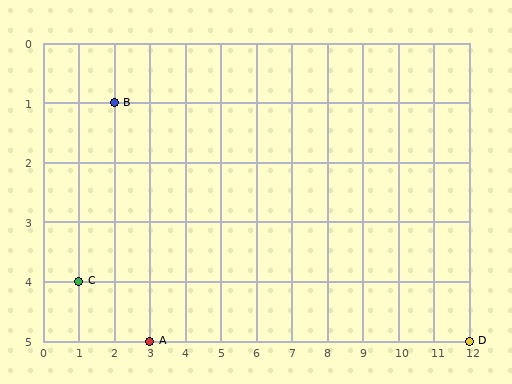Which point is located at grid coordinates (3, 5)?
Point A is at (3, 5).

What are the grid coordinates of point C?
Point C is at grid coordinates (1, 4).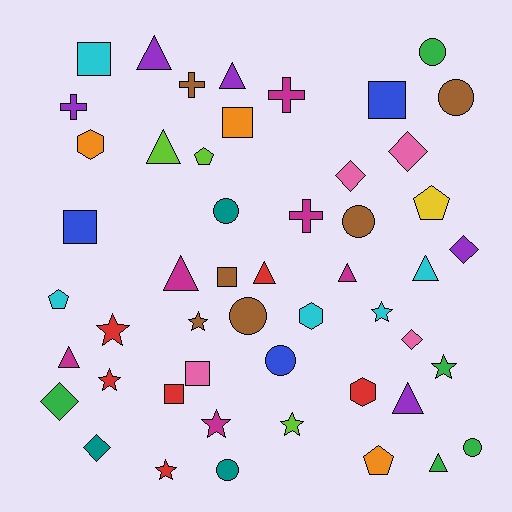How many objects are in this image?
There are 50 objects.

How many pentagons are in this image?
There are 4 pentagons.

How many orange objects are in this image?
There are 3 orange objects.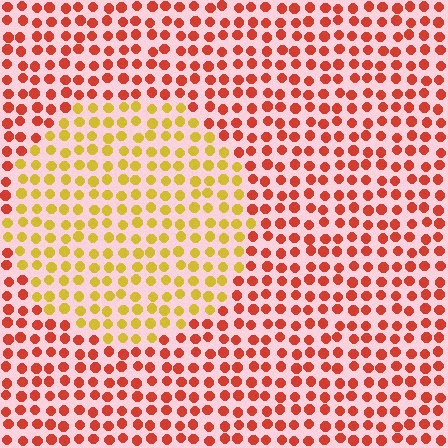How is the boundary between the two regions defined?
The boundary is defined purely by a slight shift in hue (about 47 degrees). Spacing, size, and orientation are identical on both sides.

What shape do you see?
I see a circle.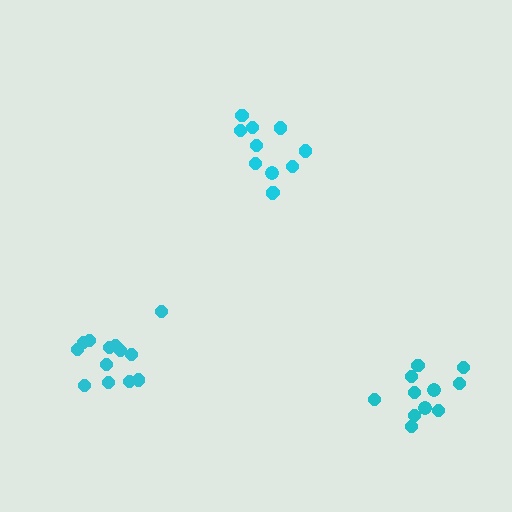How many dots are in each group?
Group 1: 11 dots, Group 2: 13 dots, Group 3: 11 dots (35 total).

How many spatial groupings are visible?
There are 3 spatial groupings.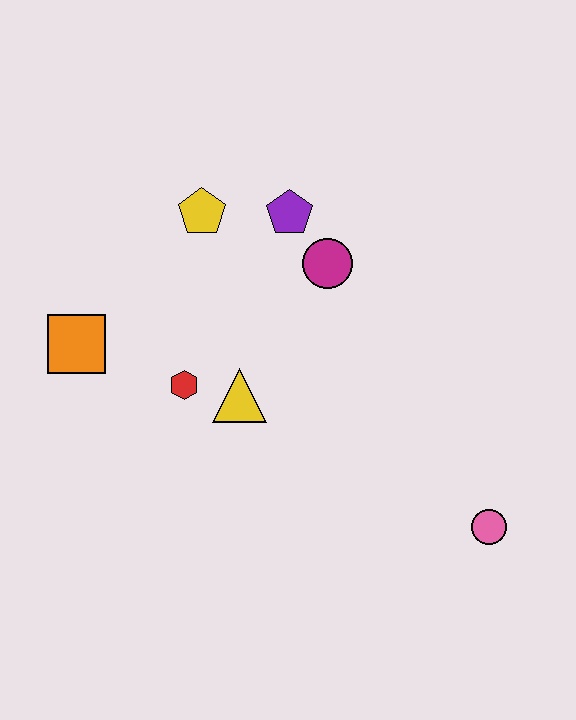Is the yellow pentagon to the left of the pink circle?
Yes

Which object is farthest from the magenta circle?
The pink circle is farthest from the magenta circle.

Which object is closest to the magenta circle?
The purple pentagon is closest to the magenta circle.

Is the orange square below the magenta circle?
Yes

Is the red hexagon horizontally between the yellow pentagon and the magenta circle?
No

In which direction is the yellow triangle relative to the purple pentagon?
The yellow triangle is below the purple pentagon.